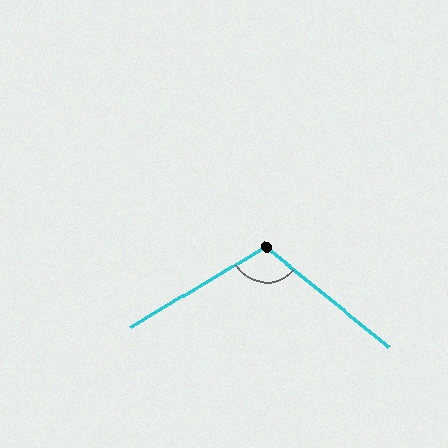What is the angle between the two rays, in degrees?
Approximately 110 degrees.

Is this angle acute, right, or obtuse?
It is obtuse.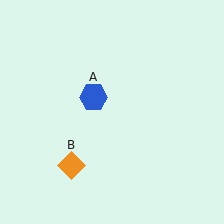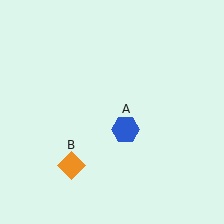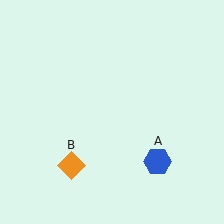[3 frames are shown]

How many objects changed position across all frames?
1 object changed position: blue hexagon (object A).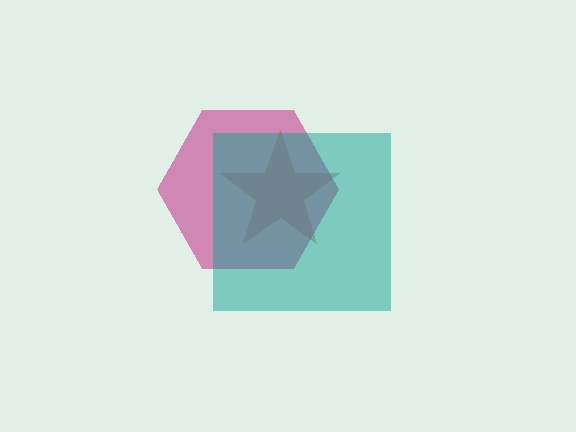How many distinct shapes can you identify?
There are 3 distinct shapes: a brown star, a magenta hexagon, a teal square.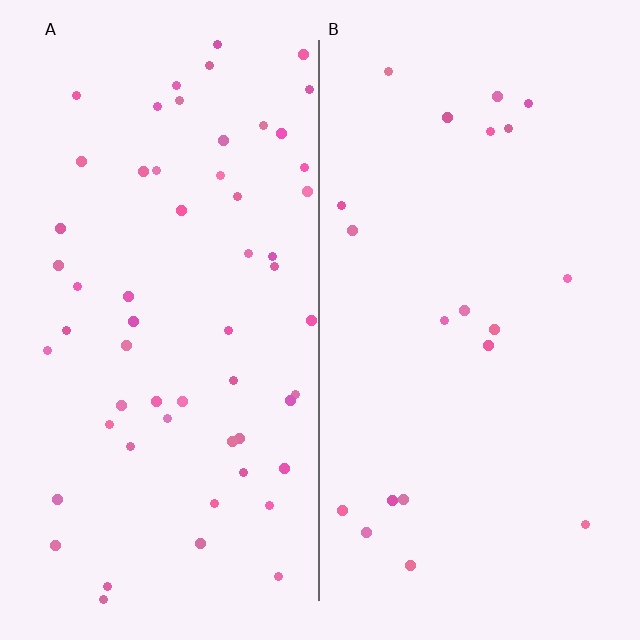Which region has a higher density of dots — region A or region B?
A (the left).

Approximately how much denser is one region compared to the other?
Approximately 2.8× — region A over region B.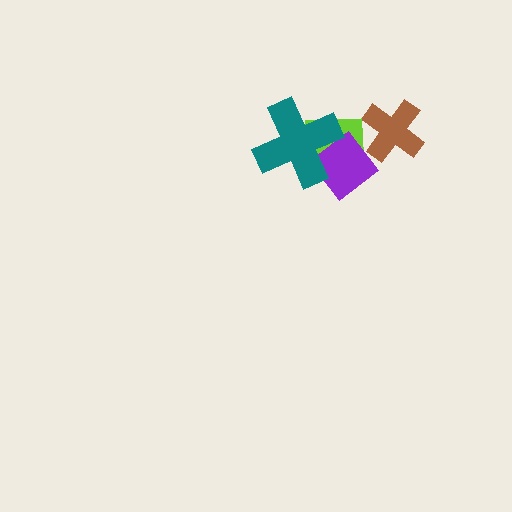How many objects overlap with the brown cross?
0 objects overlap with the brown cross.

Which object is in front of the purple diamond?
The teal cross is in front of the purple diamond.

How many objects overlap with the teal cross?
2 objects overlap with the teal cross.